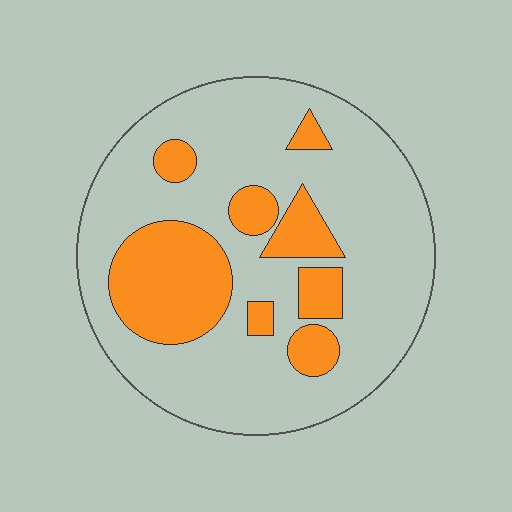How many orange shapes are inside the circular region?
8.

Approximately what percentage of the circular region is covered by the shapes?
Approximately 25%.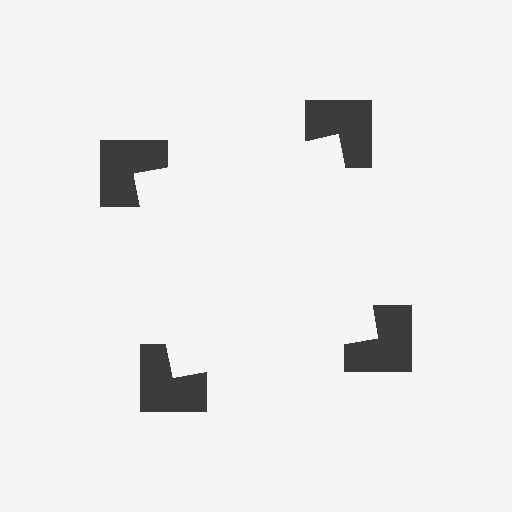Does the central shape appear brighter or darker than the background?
It typically appears slightly brighter than the background, even though no actual brightness change is drawn.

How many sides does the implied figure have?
4 sides.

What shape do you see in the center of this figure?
An illusory square — its edges are inferred from the aligned wedge cuts in the notched squares, not physically drawn.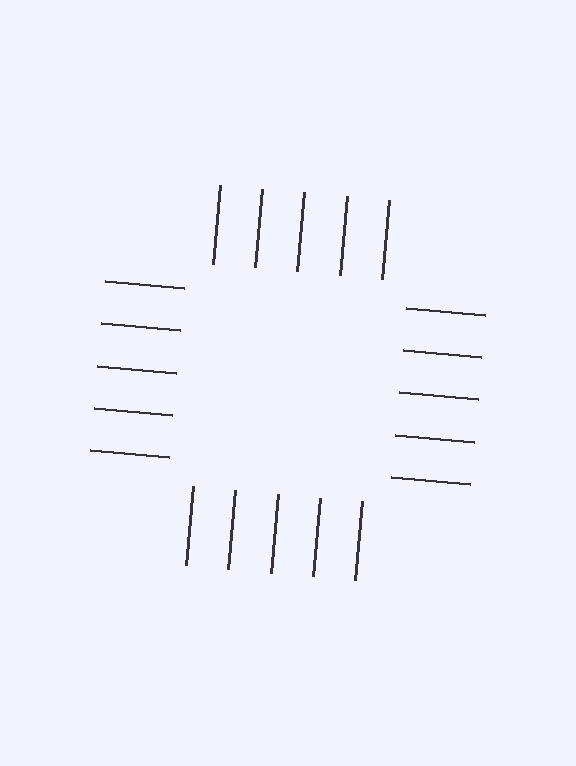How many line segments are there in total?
20 — 5 along each of the 4 edges.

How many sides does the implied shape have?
4 sides — the line-ends trace a square.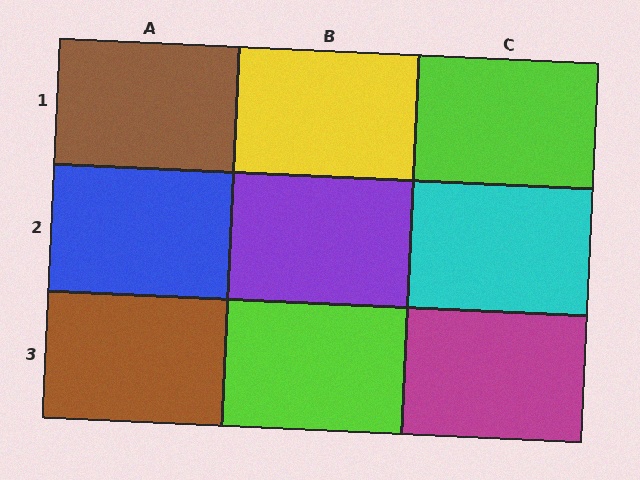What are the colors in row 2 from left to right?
Blue, purple, cyan.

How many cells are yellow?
1 cell is yellow.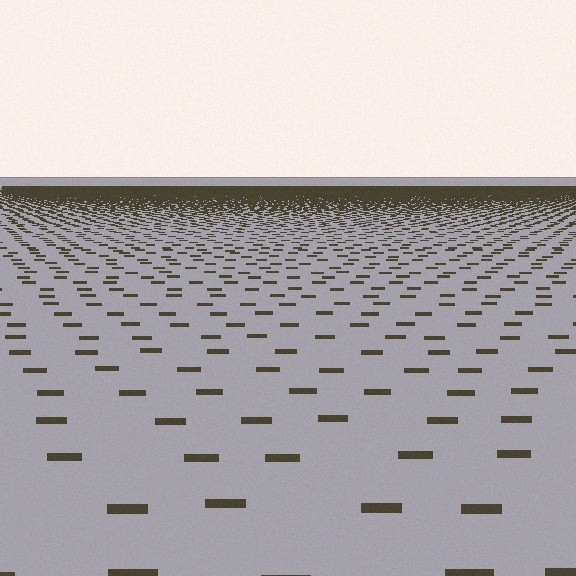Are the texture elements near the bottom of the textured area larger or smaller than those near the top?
Larger. Near the bottom, elements are closer to the viewer and appear at a bigger on-screen size.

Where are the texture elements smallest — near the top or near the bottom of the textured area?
Near the top.